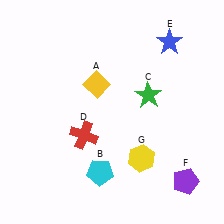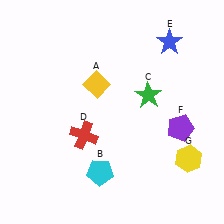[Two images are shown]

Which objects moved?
The objects that moved are: the purple pentagon (F), the yellow hexagon (G).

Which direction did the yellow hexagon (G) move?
The yellow hexagon (G) moved right.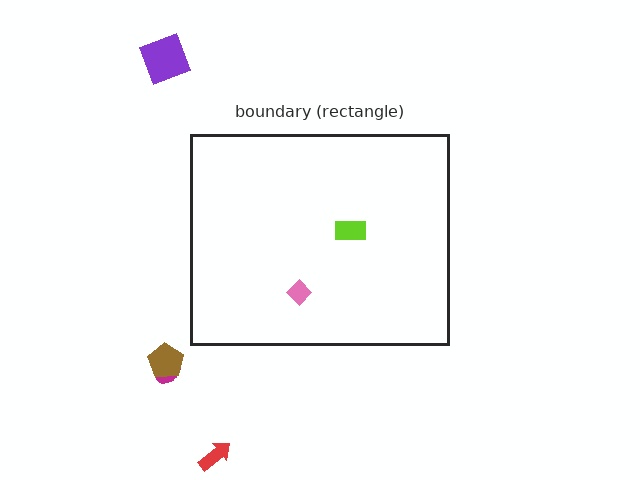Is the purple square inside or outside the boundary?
Outside.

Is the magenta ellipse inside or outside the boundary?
Outside.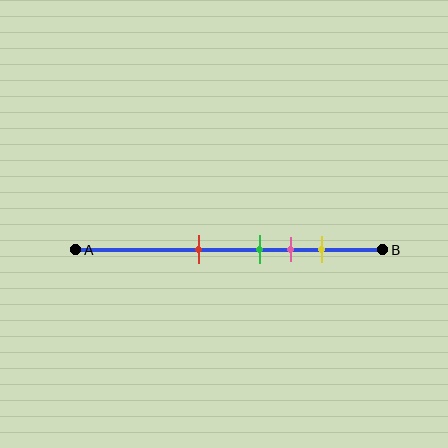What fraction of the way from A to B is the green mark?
The green mark is approximately 60% (0.6) of the way from A to B.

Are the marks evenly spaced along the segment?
No, the marks are not evenly spaced.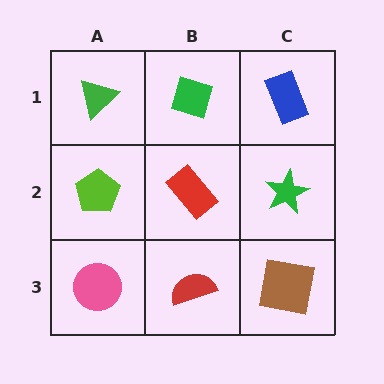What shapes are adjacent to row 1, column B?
A red rectangle (row 2, column B), a green triangle (row 1, column A), a blue rectangle (row 1, column C).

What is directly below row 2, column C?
A brown square.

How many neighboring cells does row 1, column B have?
3.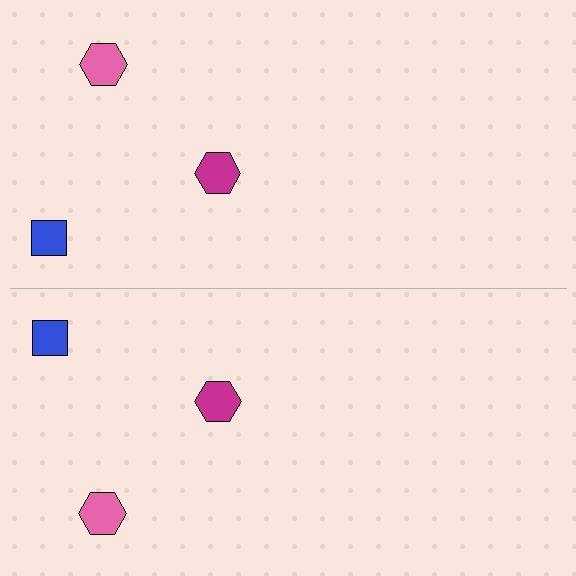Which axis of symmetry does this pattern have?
The pattern has a horizontal axis of symmetry running through the center of the image.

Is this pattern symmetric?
Yes, this pattern has bilateral (reflection) symmetry.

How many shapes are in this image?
There are 6 shapes in this image.